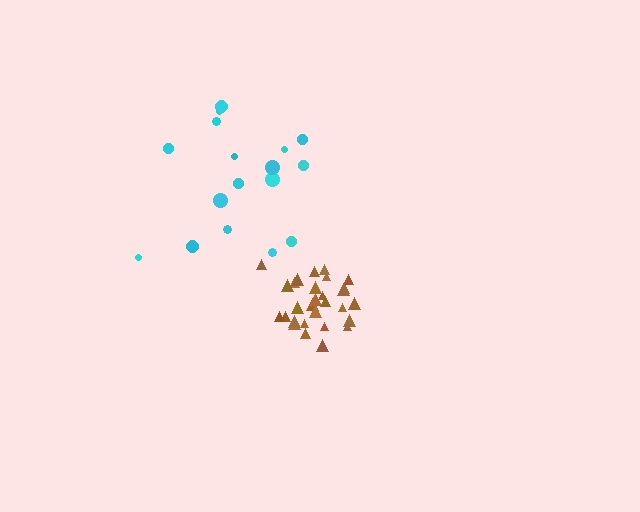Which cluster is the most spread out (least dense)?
Cyan.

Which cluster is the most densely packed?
Brown.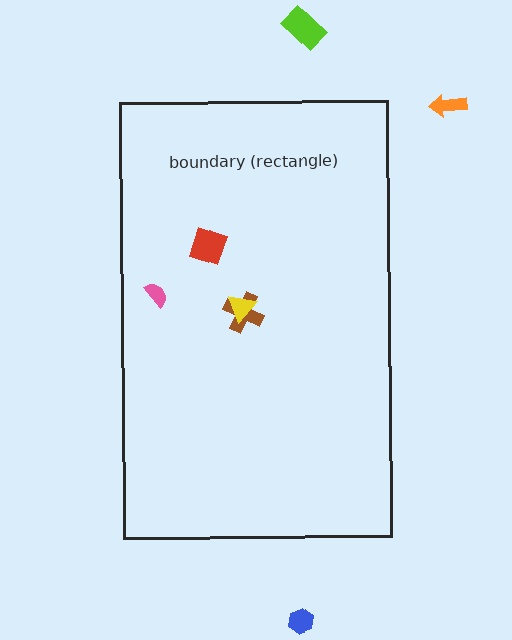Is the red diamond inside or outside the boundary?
Inside.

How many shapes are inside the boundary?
4 inside, 3 outside.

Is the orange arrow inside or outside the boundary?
Outside.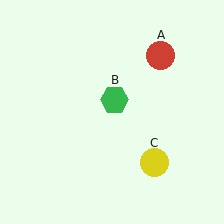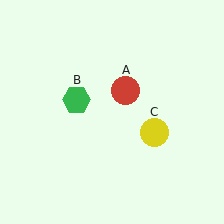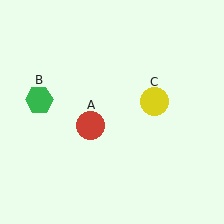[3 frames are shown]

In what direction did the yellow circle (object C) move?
The yellow circle (object C) moved up.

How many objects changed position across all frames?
3 objects changed position: red circle (object A), green hexagon (object B), yellow circle (object C).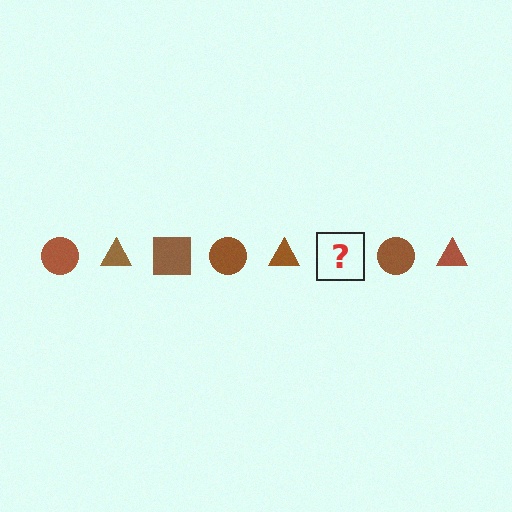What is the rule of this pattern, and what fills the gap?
The rule is that the pattern cycles through circle, triangle, square shapes in brown. The gap should be filled with a brown square.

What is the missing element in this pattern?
The missing element is a brown square.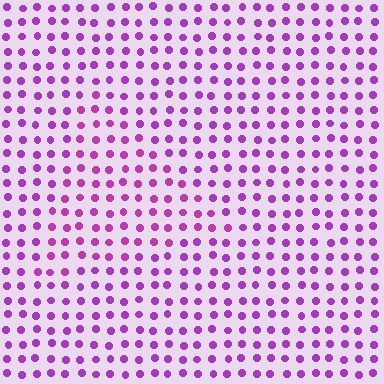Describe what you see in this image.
The image is filled with small purple elements in a uniform arrangement. A triangle-shaped region is visible where the elements are tinted to a slightly different hue, forming a subtle color boundary.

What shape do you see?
I see a triangle.